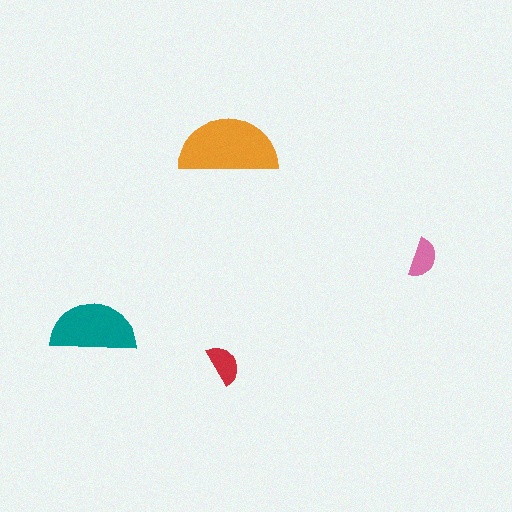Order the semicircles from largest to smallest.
the orange one, the teal one, the red one, the pink one.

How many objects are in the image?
There are 4 objects in the image.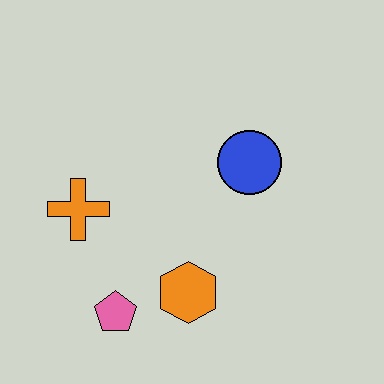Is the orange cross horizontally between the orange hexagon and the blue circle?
No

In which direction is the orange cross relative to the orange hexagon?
The orange cross is to the left of the orange hexagon.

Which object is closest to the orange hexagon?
The pink pentagon is closest to the orange hexagon.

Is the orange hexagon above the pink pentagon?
Yes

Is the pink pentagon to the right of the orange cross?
Yes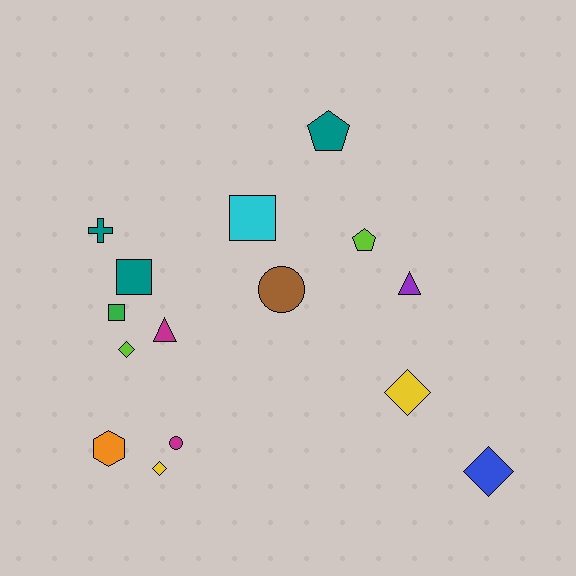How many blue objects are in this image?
There is 1 blue object.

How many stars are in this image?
There are no stars.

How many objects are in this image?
There are 15 objects.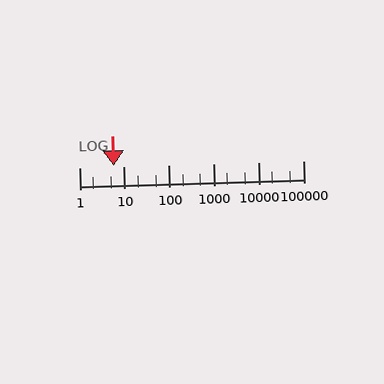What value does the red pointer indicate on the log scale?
The pointer indicates approximately 5.9.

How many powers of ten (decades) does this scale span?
The scale spans 5 decades, from 1 to 100000.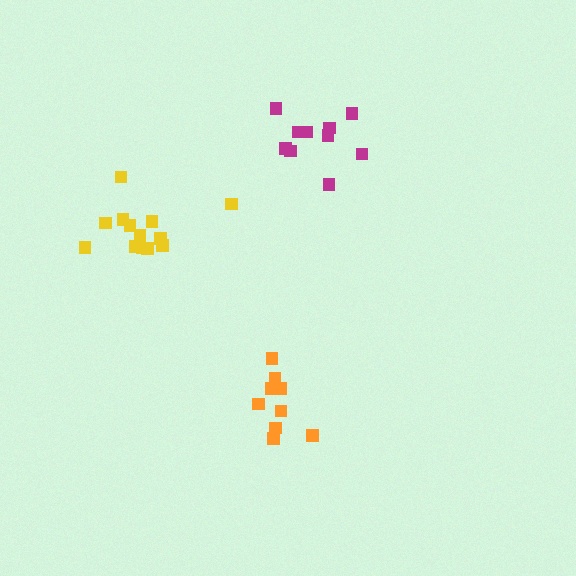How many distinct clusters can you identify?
There are 3 distinct clusters.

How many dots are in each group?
Group 1: 10 dots, Group 2: 9 dots, Group 3: 13 dots (32 total).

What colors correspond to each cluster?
The clusters are colored: magenta, orange, yellow.